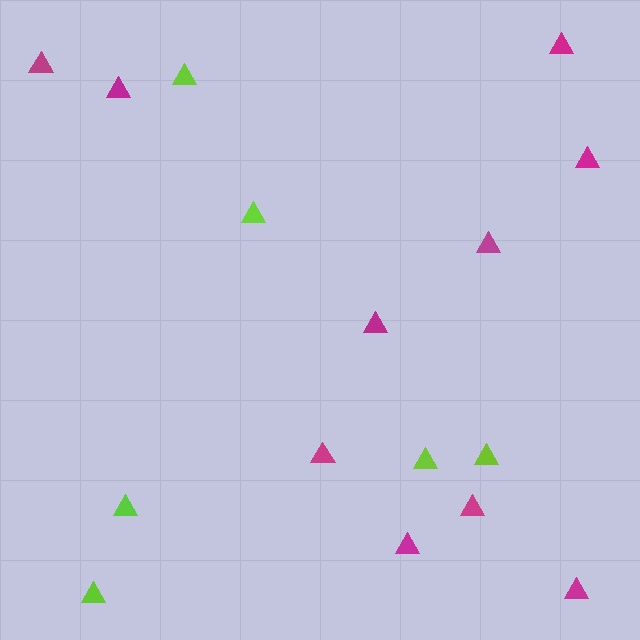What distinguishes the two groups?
There are 2 groups: one group of lime triangles (6) and one group of magenta triangles (10).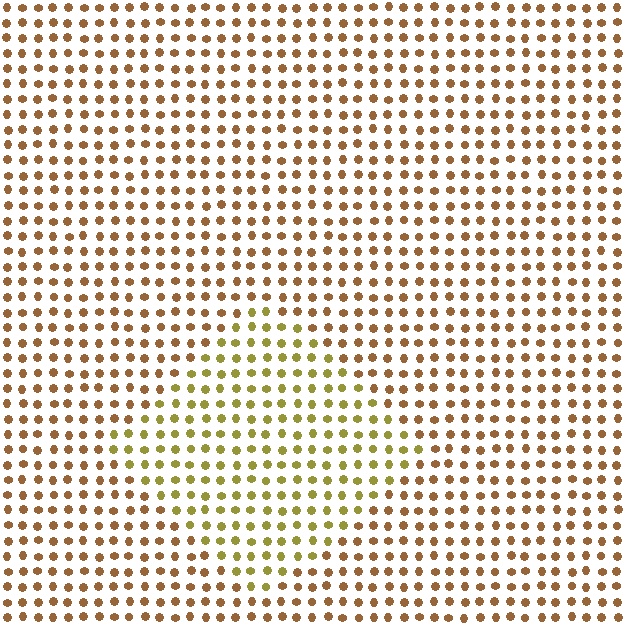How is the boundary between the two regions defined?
The boundary is defined purely by a slight shift in hue (about 32 degrees). Spacing, size, and orientation are identical on both sides.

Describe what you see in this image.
The image is filled with small brown elements in a uniform arrangement. A diamond-shaped region is visible where the elements are tinted to a slightly different hue, forming a subtle color boundary.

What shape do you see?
I see a diamond.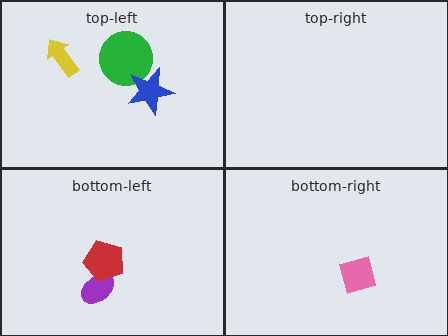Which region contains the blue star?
The top-left region.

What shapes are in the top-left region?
The yellow arrow, the green circle, the blue star.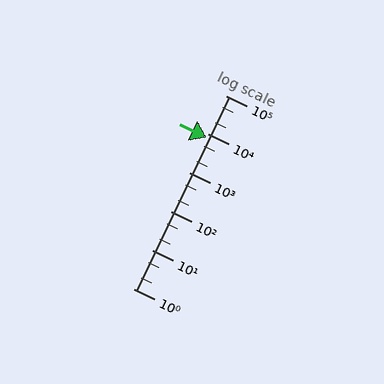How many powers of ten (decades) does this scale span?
The scale spans 5 decades, from 1 to 100000.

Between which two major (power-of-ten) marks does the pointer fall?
The pointer is between 1000 and 10000.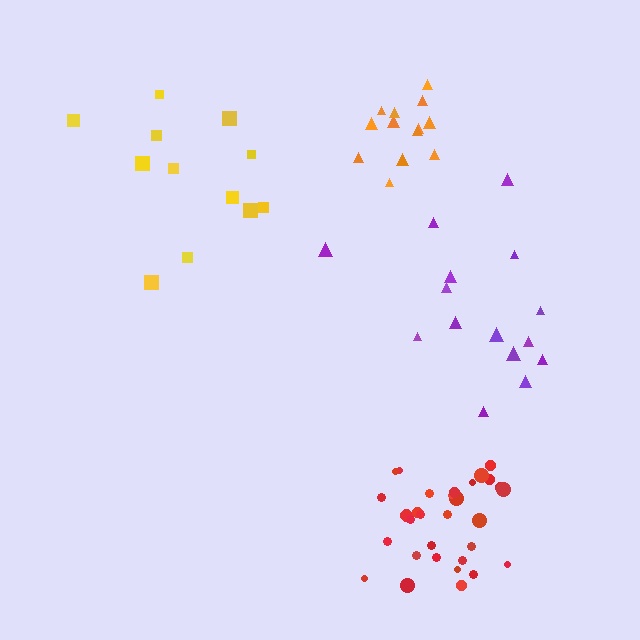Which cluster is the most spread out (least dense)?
Yellow.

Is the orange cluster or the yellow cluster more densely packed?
Orange.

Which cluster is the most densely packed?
Red.